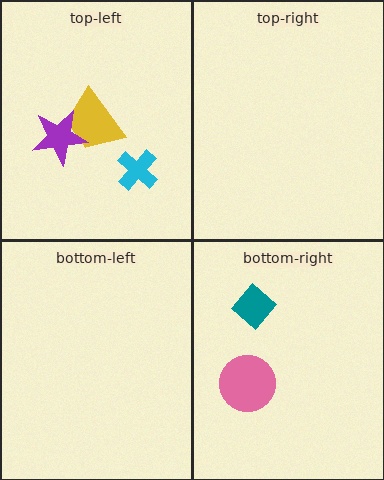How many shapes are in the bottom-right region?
2.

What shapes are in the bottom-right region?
The teal diamond, the pink circle.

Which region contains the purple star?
The top-left region.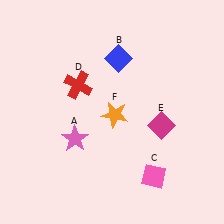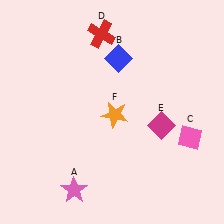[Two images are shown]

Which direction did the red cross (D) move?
The red cross (D) moved up.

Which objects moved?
The objects that moved are: the pink star (A), the pink diamond (C), the red cross (D).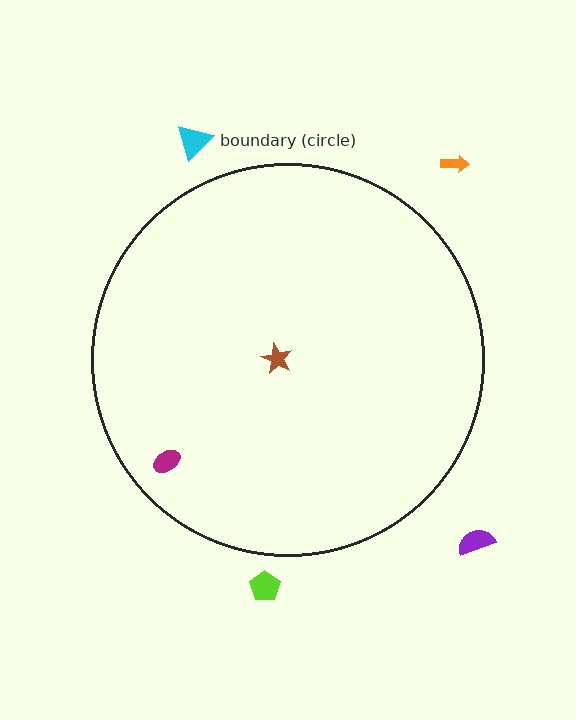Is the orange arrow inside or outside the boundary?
Outside.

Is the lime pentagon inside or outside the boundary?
Outside.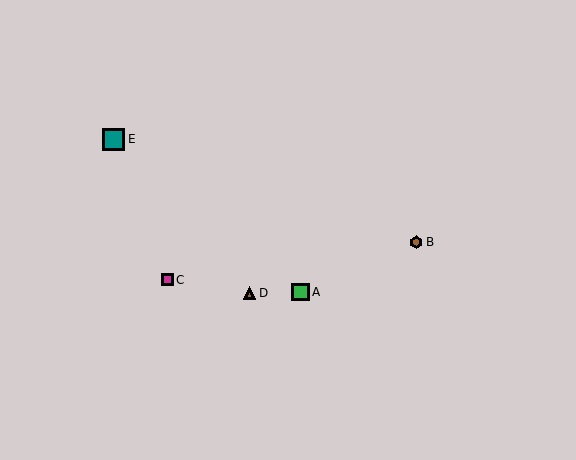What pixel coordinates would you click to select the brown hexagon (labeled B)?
Click at (416, 242) to select the brown hexagon B.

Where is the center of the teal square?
The center of the teal square is at (114, 139).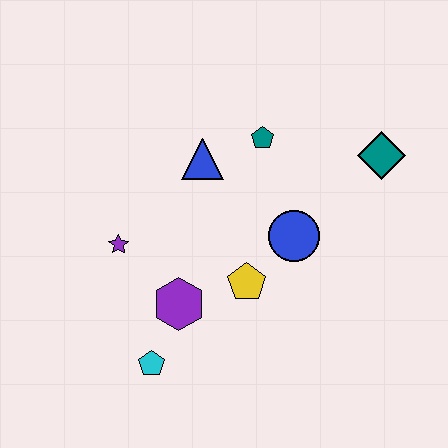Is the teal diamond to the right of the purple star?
Yes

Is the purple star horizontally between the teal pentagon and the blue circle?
No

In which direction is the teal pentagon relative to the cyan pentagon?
The teal pentagon is above the cyan pentagon.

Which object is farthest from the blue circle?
The cyan pentagon is farthest from the blue circle.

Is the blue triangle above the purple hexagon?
Yes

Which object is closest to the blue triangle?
The teal pentagon is closest to the blue triangle.